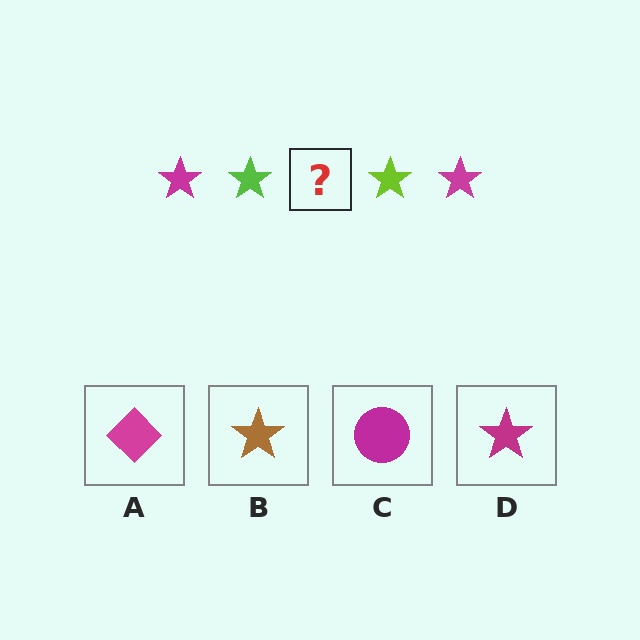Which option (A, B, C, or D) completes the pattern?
D.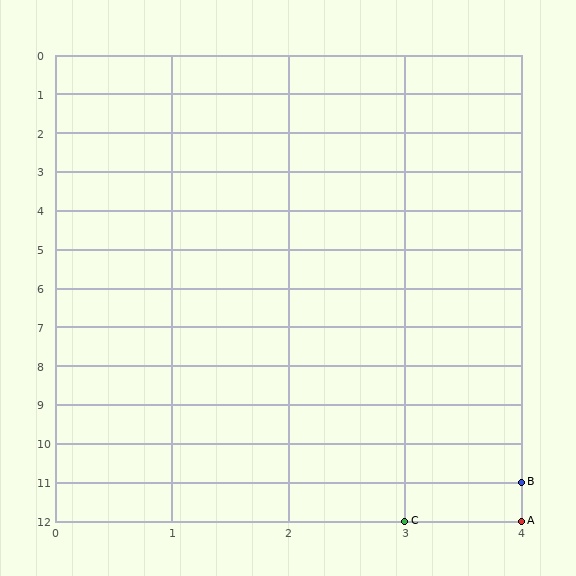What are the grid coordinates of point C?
Point C is at grid coordinates (3, 12).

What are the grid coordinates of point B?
Point B is at grid coordinates (4, 11).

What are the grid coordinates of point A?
Point A is at grid coordinates (4, 12).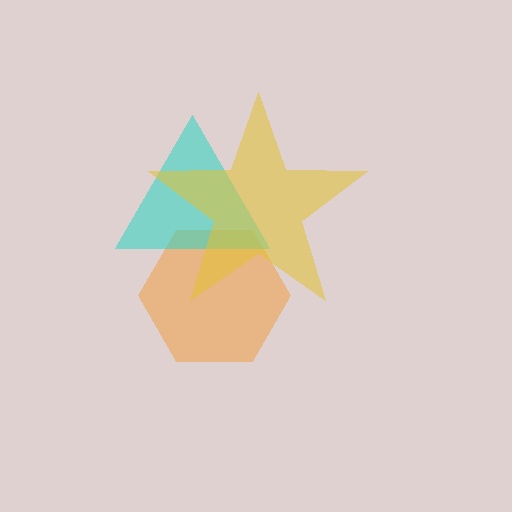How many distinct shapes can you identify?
There are 3 distinct shapes: an orange hexagon, a cyan triangle, a yellow star.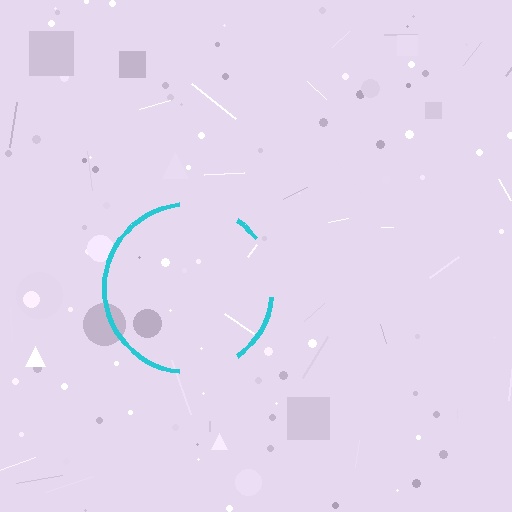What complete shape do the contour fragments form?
The contour fragments form a circle.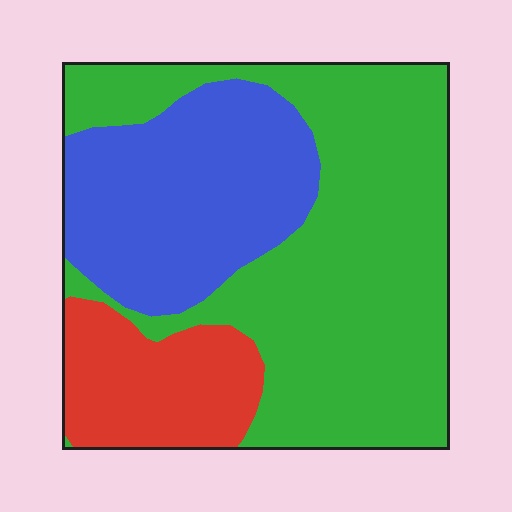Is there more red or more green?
Green.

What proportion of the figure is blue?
Blue covers around 30% of the figure.